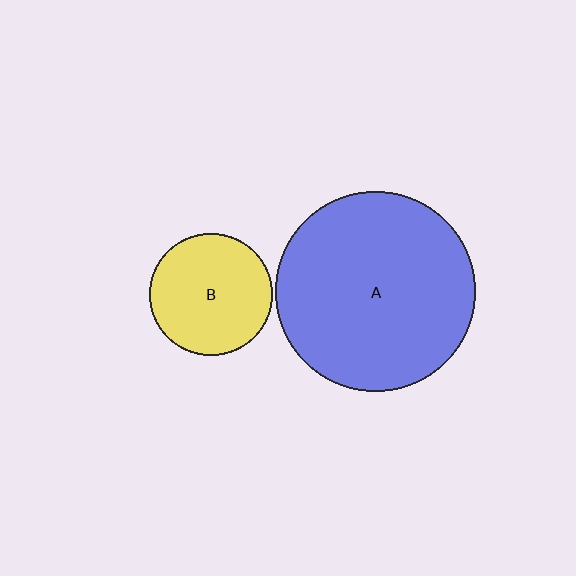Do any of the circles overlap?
No, none of the circles overlap.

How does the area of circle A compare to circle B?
Approximately 2.7 times.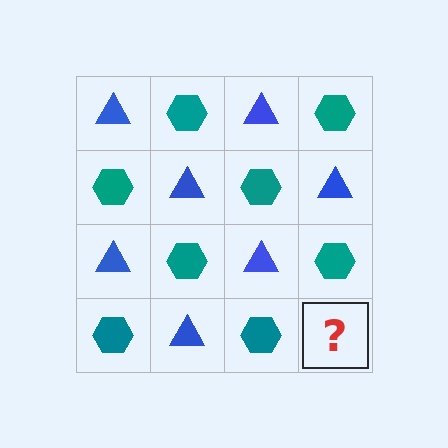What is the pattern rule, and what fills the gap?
The rule is that it alternates blue triangle and teal hexagon in a checkerboard pattern. The gap should be filled with a blue triangle.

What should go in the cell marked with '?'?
The missing cell should contain a blue triangle.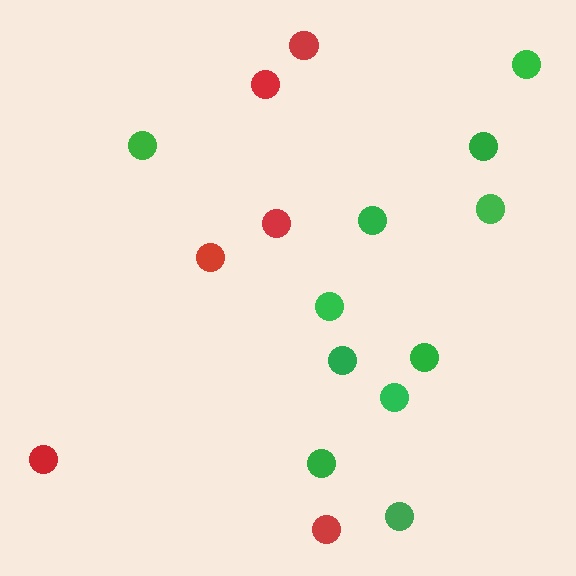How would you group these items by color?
There are 2 groups: one group of green circles (11) and one group of red circles (6).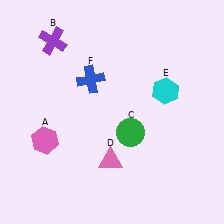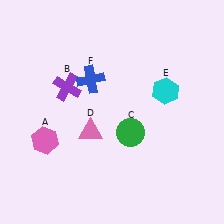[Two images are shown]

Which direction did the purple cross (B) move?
The purple cross (B) moved down.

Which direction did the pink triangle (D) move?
The pink triangle (D) moved up.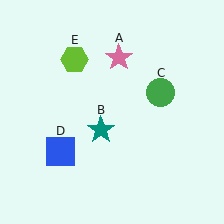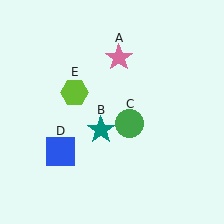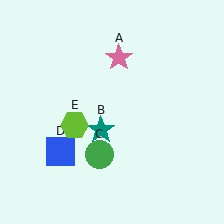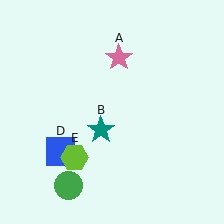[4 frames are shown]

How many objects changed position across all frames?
2 objects changed position: green circle (object C), lime hexagon (object E).